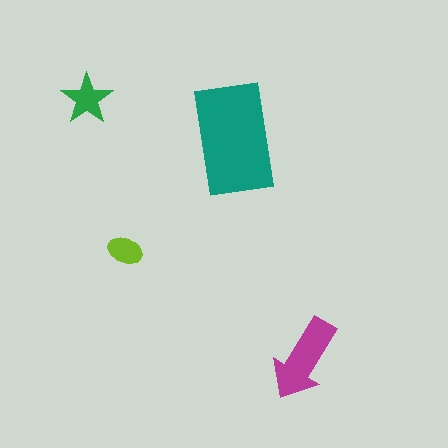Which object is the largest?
The teal rectangle.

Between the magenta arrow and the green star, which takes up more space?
The magenta arrow.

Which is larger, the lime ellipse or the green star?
The green star.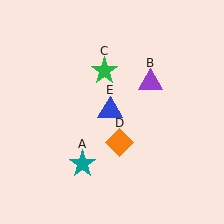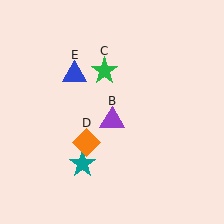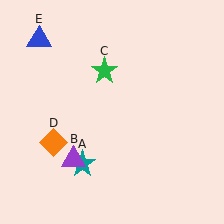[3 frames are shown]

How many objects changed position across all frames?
3 objects changed position: purple triangle (object B), orange diamond (object D), blue triangle (object E).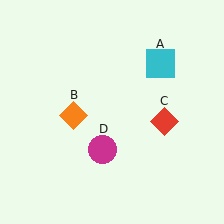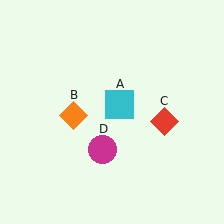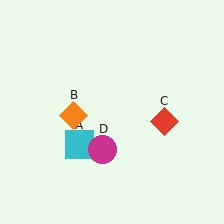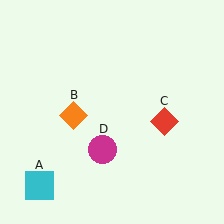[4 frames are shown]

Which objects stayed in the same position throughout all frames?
Orange diamond (object B) and red diamond (object C) and magenta circle (object D) remained stationary.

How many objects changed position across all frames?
1 object changed position: cyan square (object A).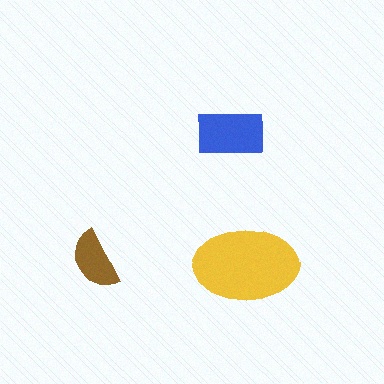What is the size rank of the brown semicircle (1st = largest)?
3rd.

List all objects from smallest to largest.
The brown semicircle, the blue rectangle, the yellow ellipse.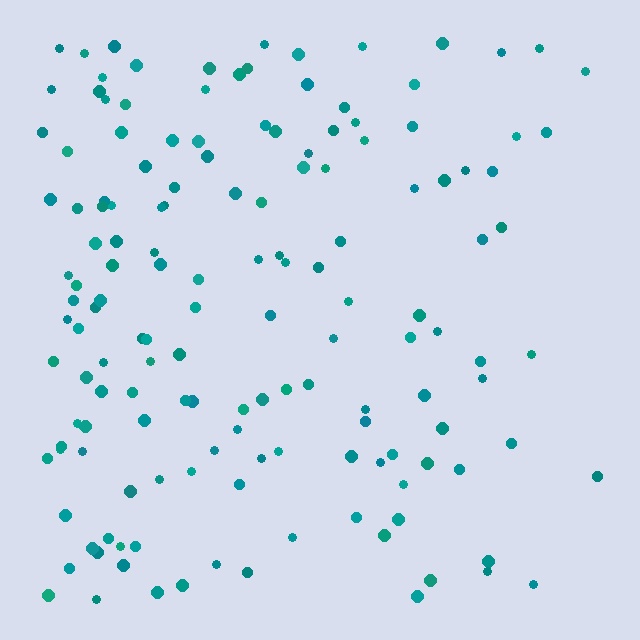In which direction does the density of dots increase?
From right to left, with the left side densest.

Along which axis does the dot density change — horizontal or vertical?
Horizontal.